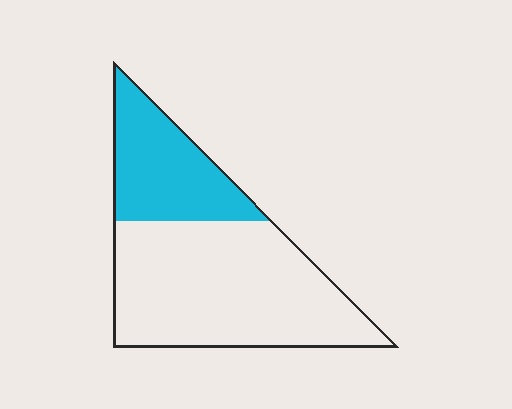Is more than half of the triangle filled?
No.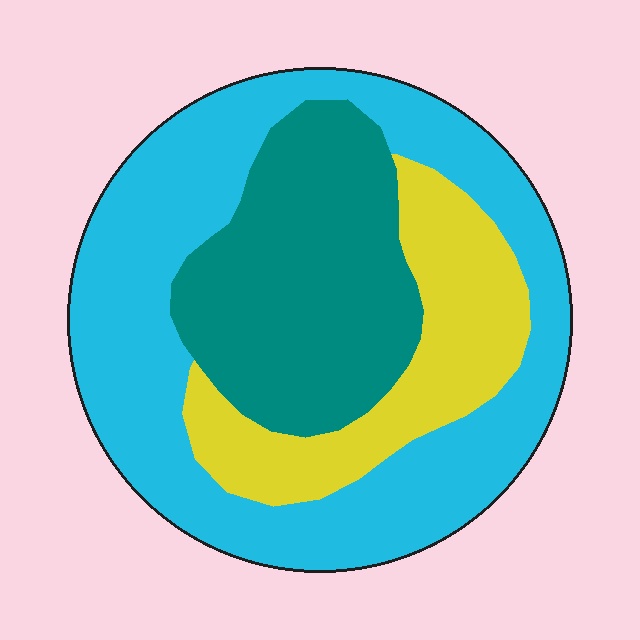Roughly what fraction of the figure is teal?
Teal takes up between a quarter and a half of the figure.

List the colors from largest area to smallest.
From largest to smallest: cyan, teal, yellow.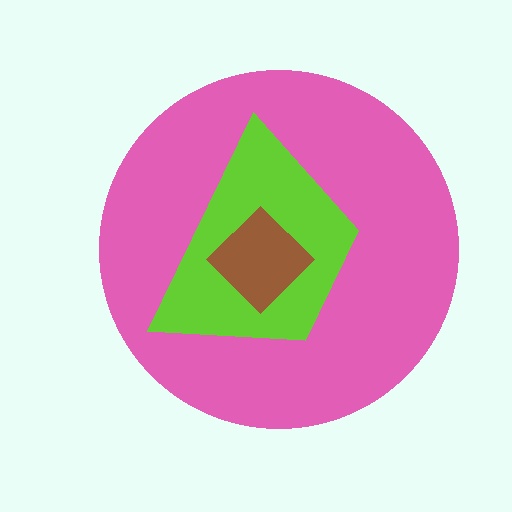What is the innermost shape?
The brown diamond.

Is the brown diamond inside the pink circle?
Yes.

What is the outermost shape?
The pink circle.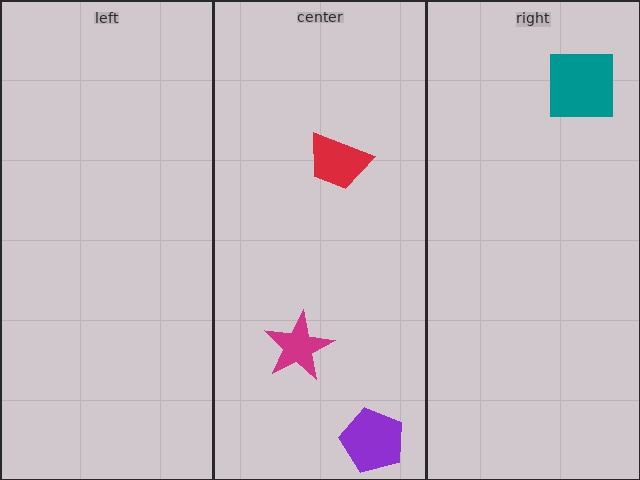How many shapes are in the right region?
1.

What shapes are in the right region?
The teal square.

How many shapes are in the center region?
3.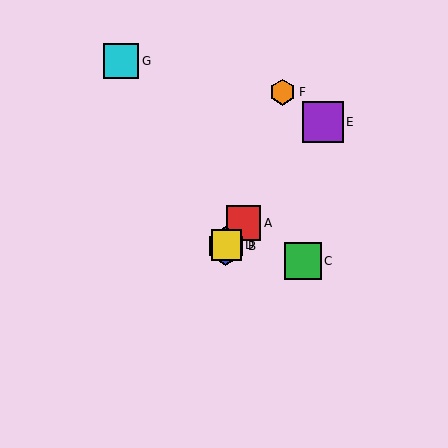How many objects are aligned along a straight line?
4 objects (A, B, D, E) are aligned along a straight line.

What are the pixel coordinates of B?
Object B is at (226, 246).